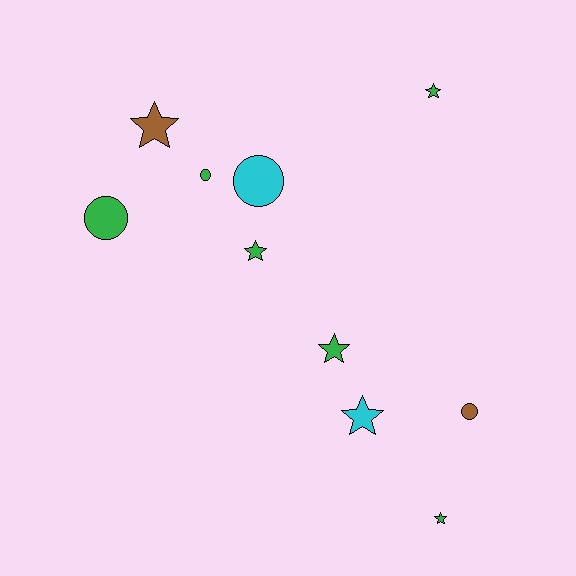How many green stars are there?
There are 4 green stars.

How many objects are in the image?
There are 10 objects.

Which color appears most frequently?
Green, with 6 objects.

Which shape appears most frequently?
Star, with 6 objects.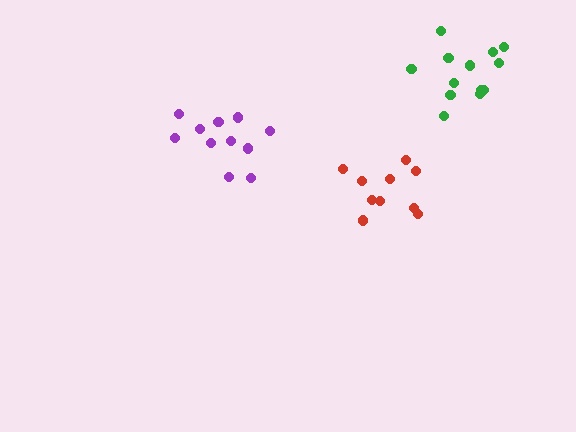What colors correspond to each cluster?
The clusters are colored: red, green, purple.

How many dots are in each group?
Group 1: 10 dots, Group 2: 13 dots, Group 3: 11 dots (34 total).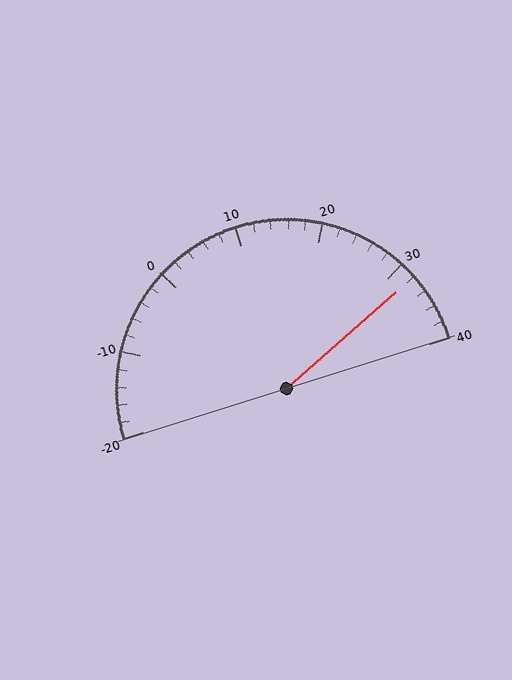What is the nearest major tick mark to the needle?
The nearest major tick mark is 30.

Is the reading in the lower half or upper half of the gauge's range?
The reading is in the upper half of the range (-20 to 40).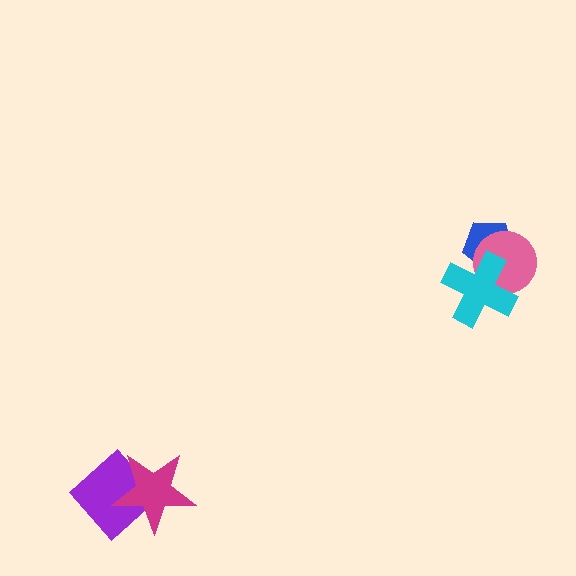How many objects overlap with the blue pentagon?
2 objects overlap with the blue pentagon.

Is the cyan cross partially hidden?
No, no other shape covers it.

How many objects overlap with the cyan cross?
2 objects overlap with the cyan cross.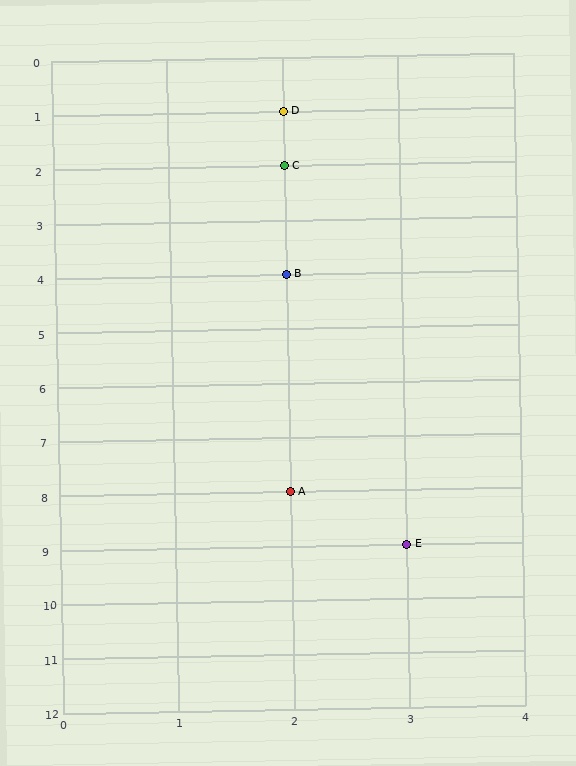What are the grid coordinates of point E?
Point E is at grid coordinates (3, 9).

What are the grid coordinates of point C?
Point C is at grid coordinates (2, 2).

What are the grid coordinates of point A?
Point A is at grid coordinates (2, 8).